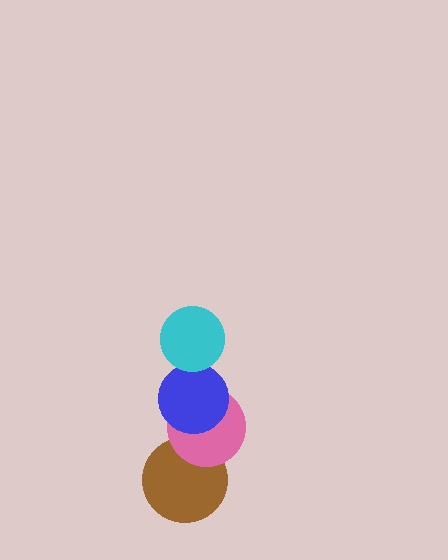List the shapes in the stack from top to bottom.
From top to bottom: the cyan circle, the blue circle, the pink circle, the brown circle.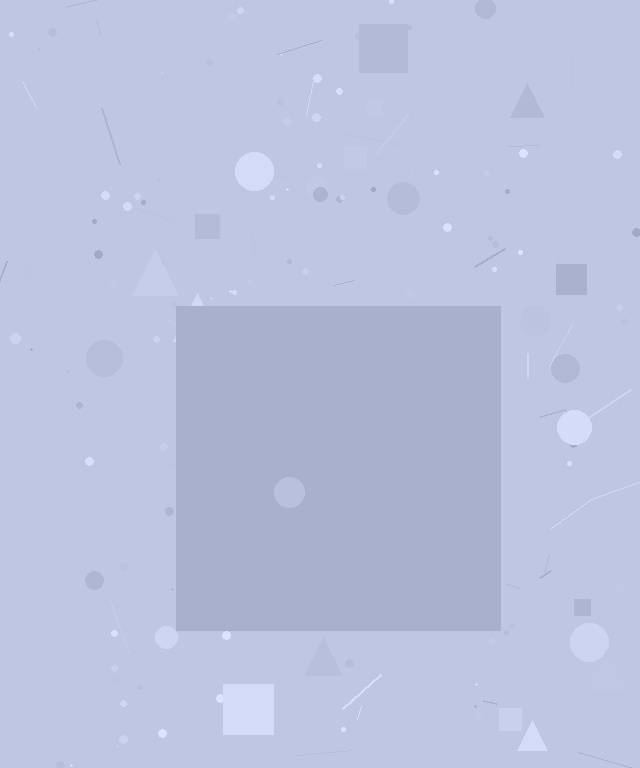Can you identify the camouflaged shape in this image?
The camouflaged shape is a square.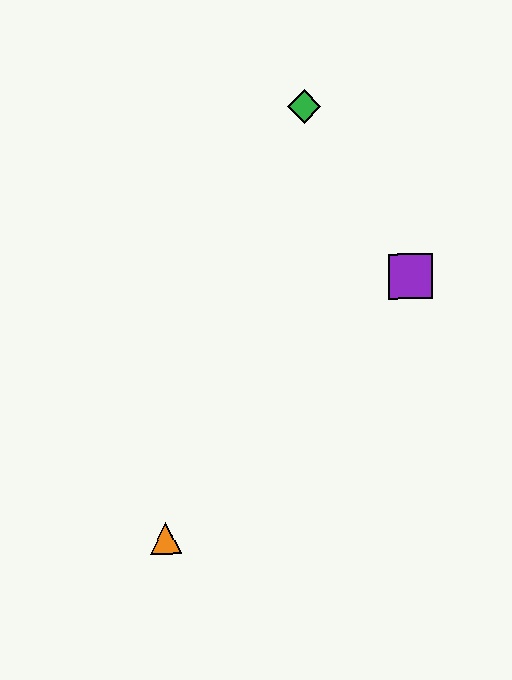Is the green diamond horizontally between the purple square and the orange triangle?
Yes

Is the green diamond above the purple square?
Yes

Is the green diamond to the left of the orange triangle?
No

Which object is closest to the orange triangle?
The purple square is closest to the orange triangle.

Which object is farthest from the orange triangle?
The green diamond is farthest from the orange triangle.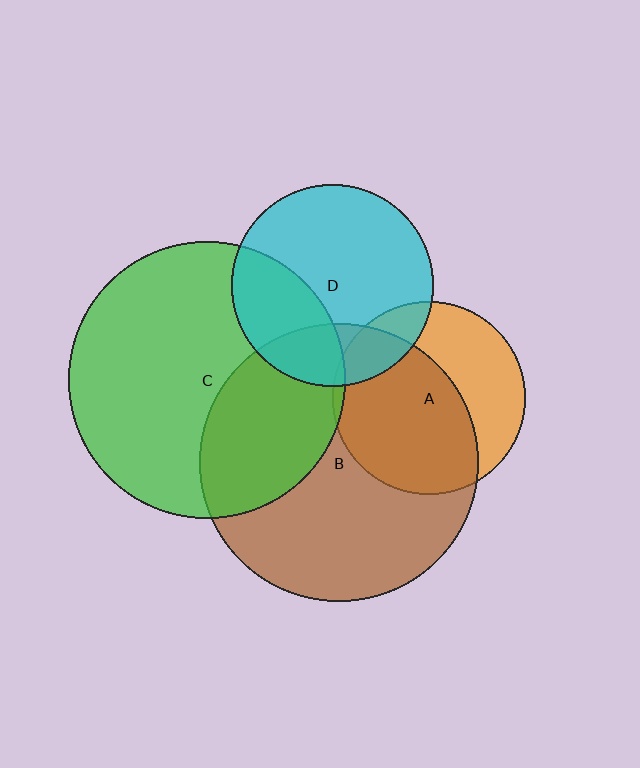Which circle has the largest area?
Circle B (brown).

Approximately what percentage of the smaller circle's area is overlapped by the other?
Approximately 35%.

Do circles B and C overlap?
Yes.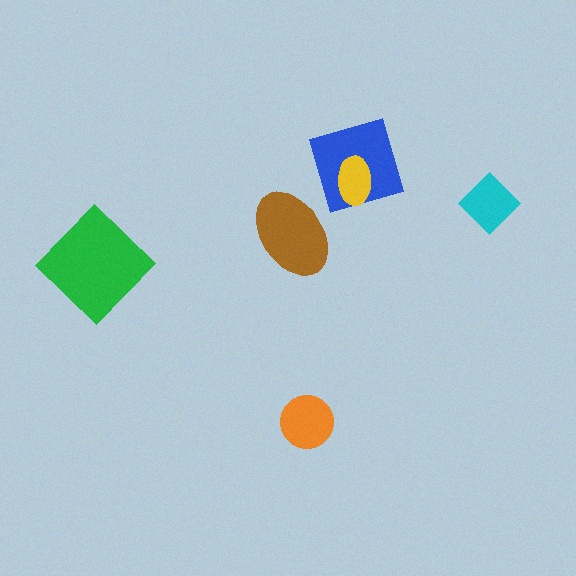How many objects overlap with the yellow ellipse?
1 object overlaps with the yellow ellipse.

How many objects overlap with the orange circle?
0 objects overlap with the orange circle.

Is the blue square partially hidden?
Yes, it is partially covered by another shape.